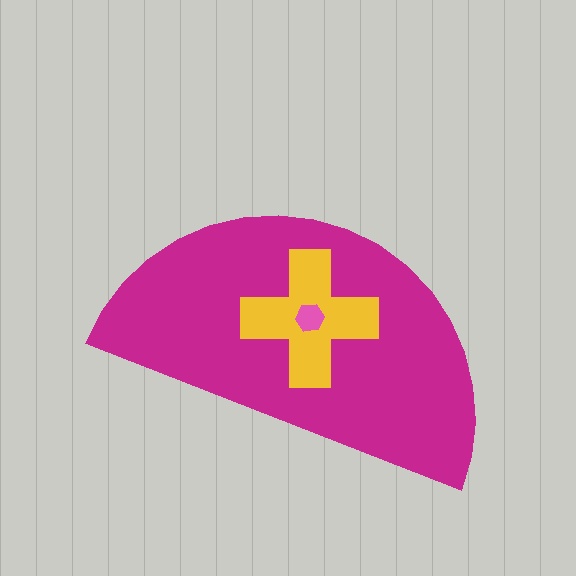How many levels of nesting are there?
3.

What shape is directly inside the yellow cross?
The pink hexagon.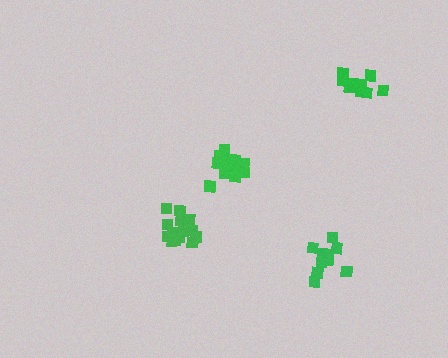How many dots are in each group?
Group 1: 11 dots, Group 2: 16 dots, Group 3: 15 dots, Group 4: 11 dots (53 total).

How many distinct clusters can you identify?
There are 4 distinct clusters.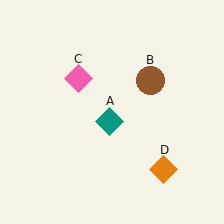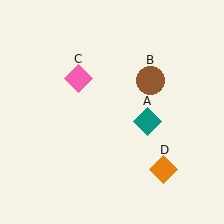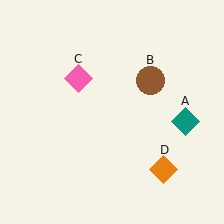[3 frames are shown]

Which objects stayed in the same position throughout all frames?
Brown circle (object B) and pink diamond (object C) and orange diamond (object D) remained stationary.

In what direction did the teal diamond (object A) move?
The teal diamond (object A) moved right.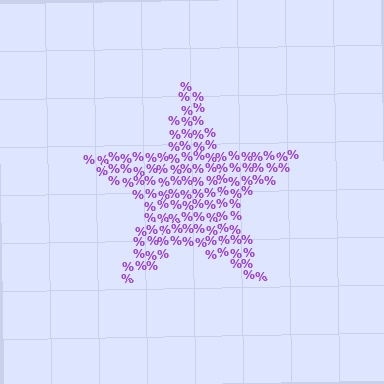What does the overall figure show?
The overall figure shows a star.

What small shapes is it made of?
It is made of small percent signs.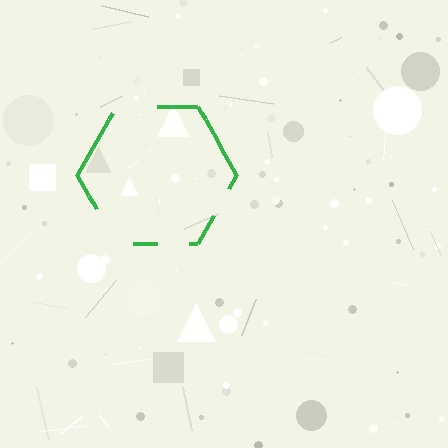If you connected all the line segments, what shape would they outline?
They would outline a hexagon.